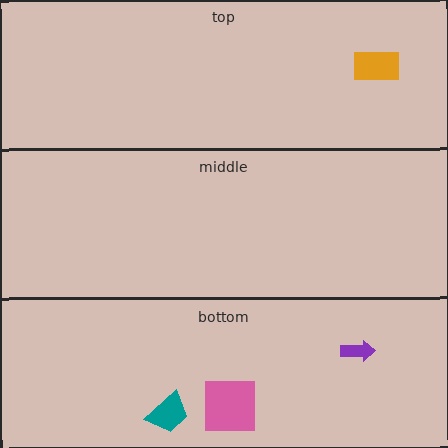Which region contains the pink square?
The bottom region.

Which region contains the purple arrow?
The bottom region.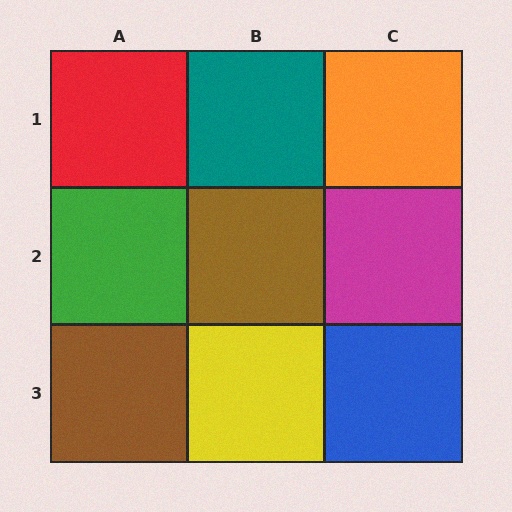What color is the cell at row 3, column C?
Blue.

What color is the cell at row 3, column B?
Yellow.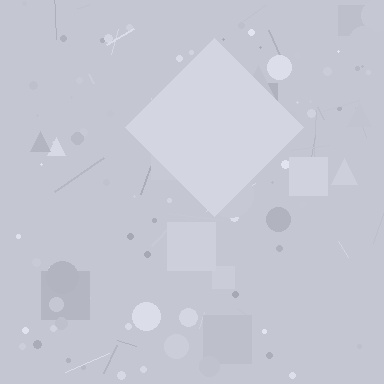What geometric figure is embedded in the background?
A diamond is embedded in the background.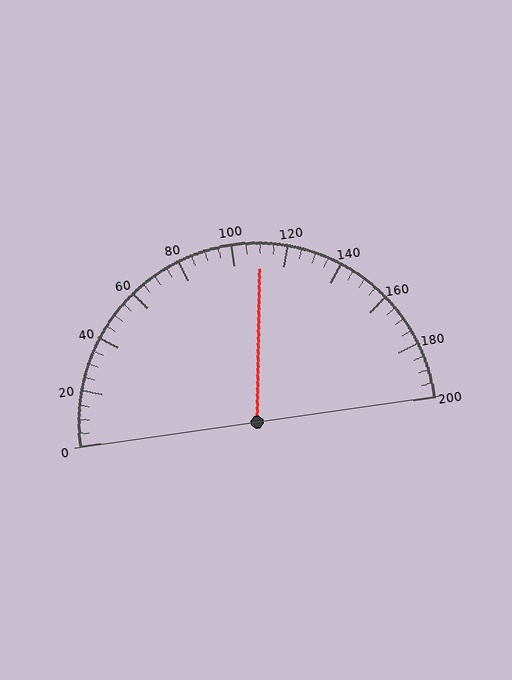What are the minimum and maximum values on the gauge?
The gauge ranges from 0 to 200.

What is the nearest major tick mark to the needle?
The nearest major tick mark is 120.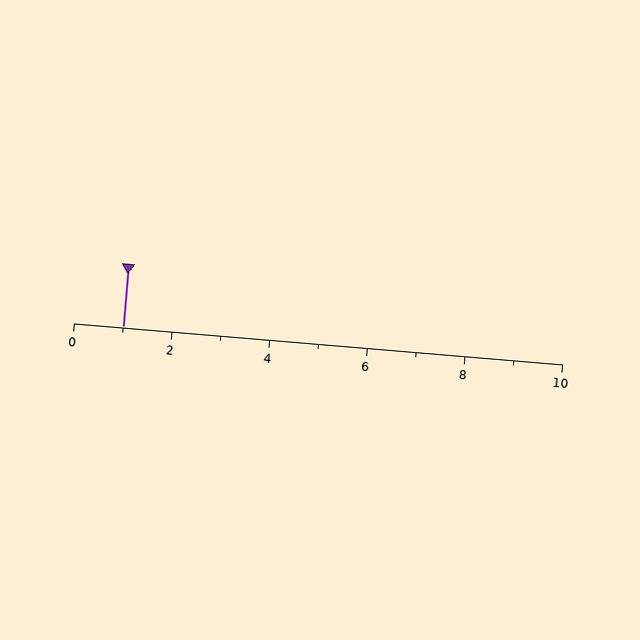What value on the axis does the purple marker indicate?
The marker indicates approximately 1.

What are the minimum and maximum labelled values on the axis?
The axis runs from 0 to 10.